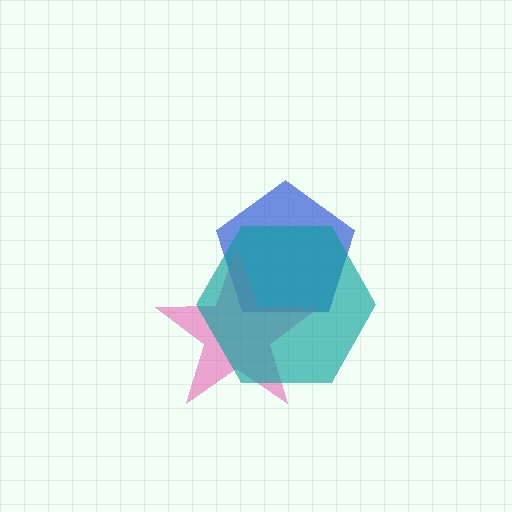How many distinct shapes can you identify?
There are 3 distinct shapes: a blue pentagon, a pink star, a teal hexagon.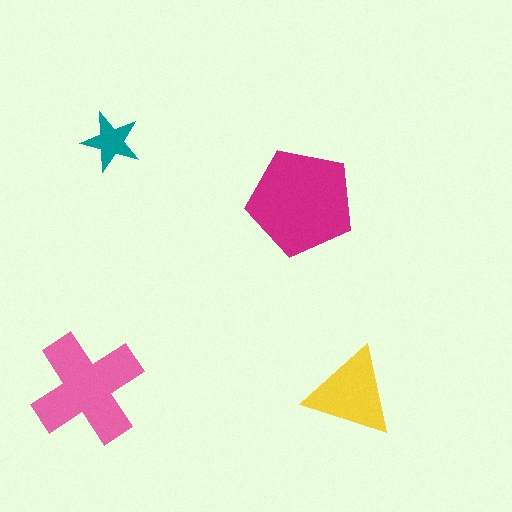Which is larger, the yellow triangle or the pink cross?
The pink cross.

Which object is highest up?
The teal star is topmost.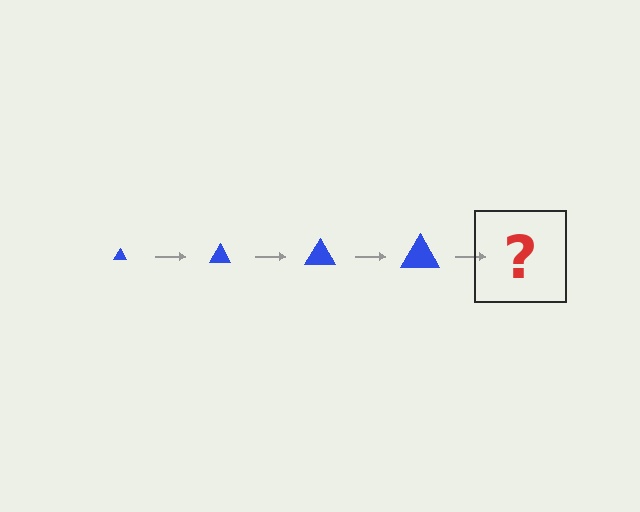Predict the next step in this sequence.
The next step is a blue triangle, larger than the previous one.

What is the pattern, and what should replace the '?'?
The pattern is that the triangle gets progressively larger each step. The '?' should be a blue triangle, larger than the previous one.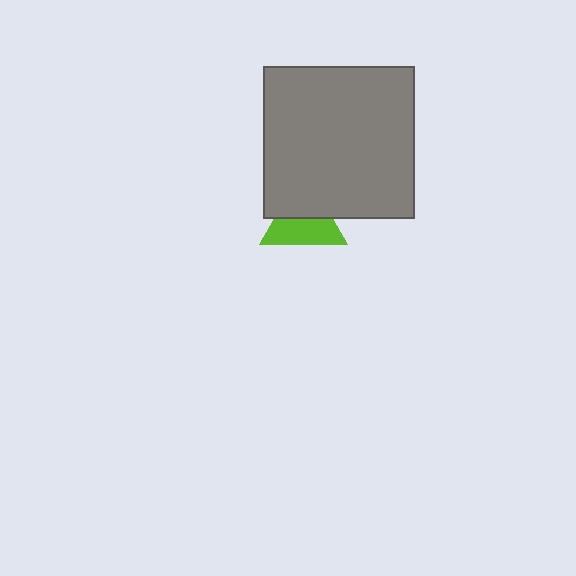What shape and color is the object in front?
The object in front is a gray square.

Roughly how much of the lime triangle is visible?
About half of it is visible (roughly 56%).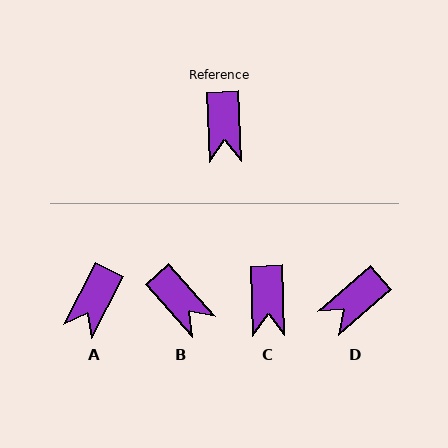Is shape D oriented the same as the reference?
No, it is off by about 51 degrees.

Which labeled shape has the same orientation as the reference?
C.